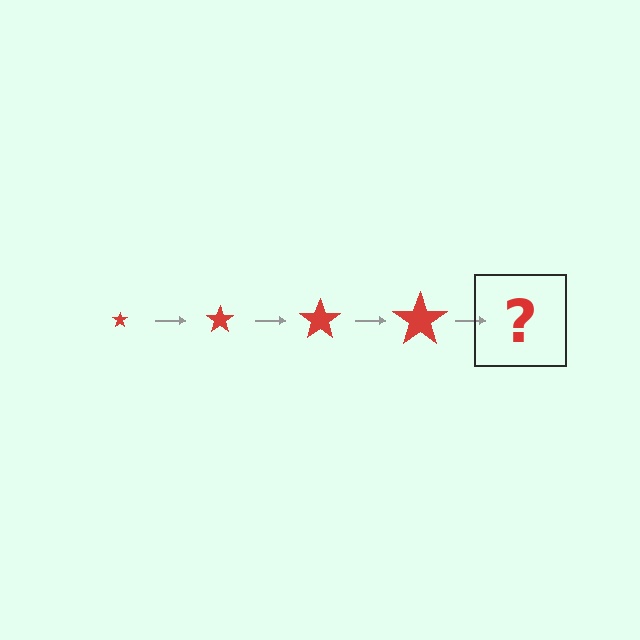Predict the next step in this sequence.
The next step is a red star, larger than the previous one.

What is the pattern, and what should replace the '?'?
The pattern is that the star gets progressively larger each step. The '?' should be a red star, larger than the previous one.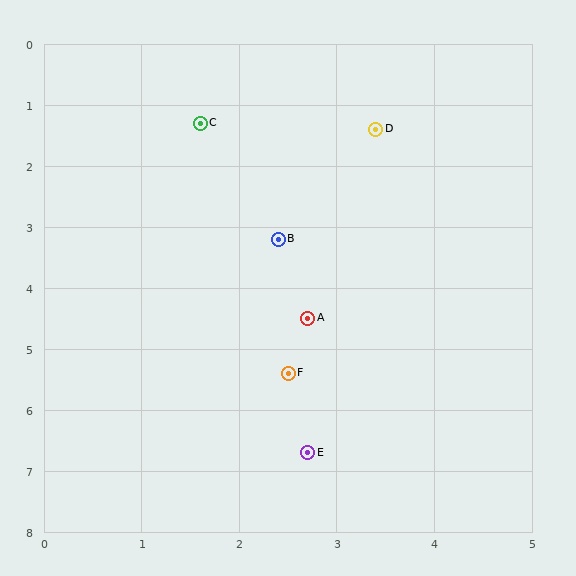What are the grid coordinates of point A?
Point A is at approximately (2.7, 4.5).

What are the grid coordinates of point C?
Point C is at approximately (1.6, 1.3).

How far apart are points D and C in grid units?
Points D and C are about 1.8 grid units apart.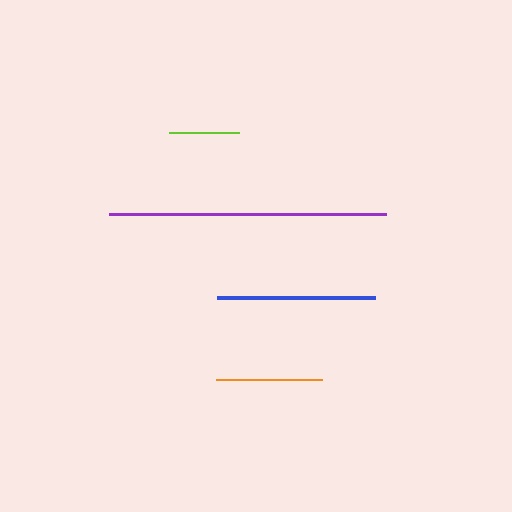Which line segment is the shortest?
The lime line is the shortest at approximately 70 pixels.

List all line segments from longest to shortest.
From longest to shortest: purple, blue, orange, lime.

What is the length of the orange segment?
The orange segment is approximately 106 pixels long.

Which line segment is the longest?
The purple line is the longest at approximately 277 pixels.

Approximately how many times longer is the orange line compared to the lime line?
The orange line is approximately 1.5 times the length of the lime line.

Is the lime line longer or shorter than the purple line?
The purple line is longer than the lime line.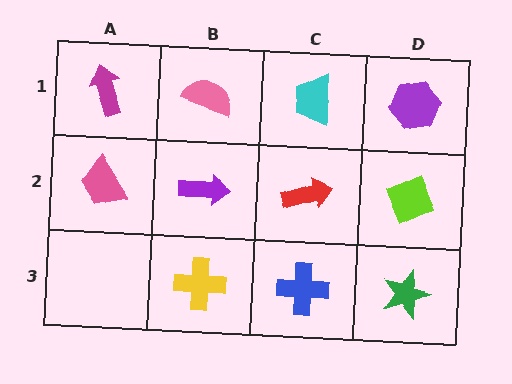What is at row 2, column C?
A red arrow.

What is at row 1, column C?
A cyan trapezoid.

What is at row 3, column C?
A blue cross.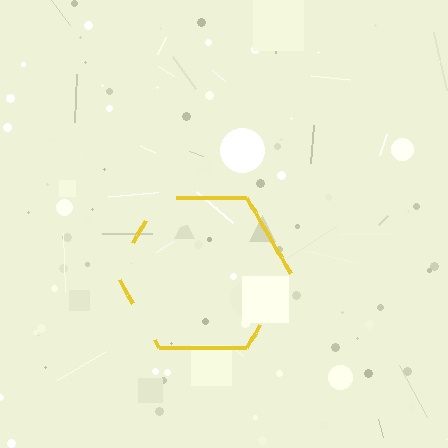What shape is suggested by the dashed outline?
The dashed outline suggests a hexagon.